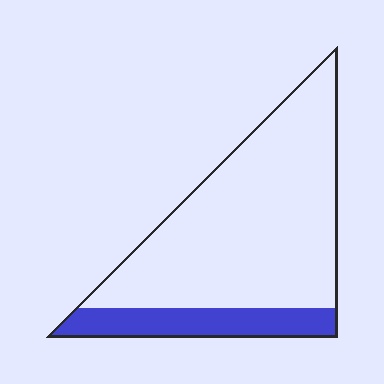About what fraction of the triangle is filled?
About one fifth (1/5).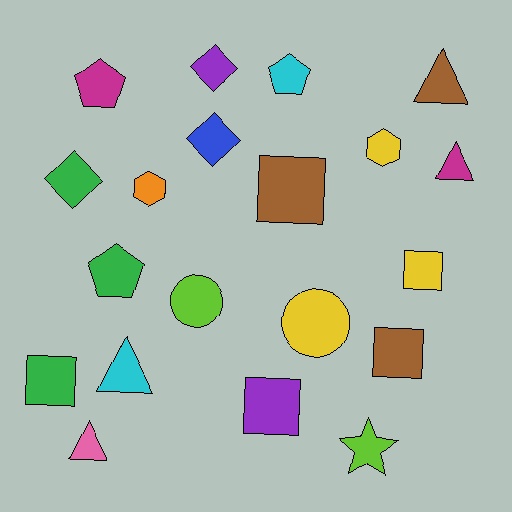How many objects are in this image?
There are 20 objects.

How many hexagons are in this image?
There are 2 hexagons.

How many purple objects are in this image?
There are 2 purple objects.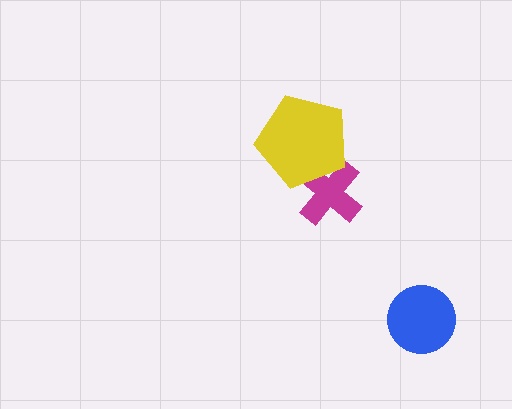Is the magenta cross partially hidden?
Yes, it is partially covered by another shape.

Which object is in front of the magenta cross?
The yellow pentagon is in front of the magenta cross.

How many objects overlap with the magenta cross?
1 object overlaps with the magenta cross.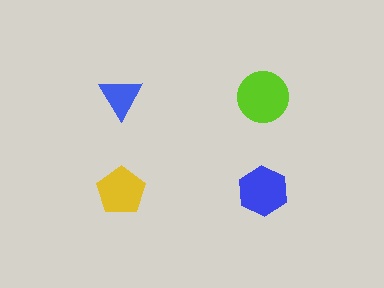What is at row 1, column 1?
A blue triangle.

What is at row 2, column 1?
A yellow pentagon.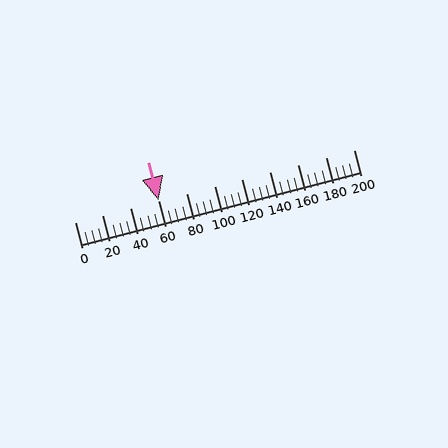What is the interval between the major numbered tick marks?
The major tick marks are spaced 20 units apart.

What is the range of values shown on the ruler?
The ruler shows values from 0 to 200.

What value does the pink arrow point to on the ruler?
The pink arrow points to approximately 60.